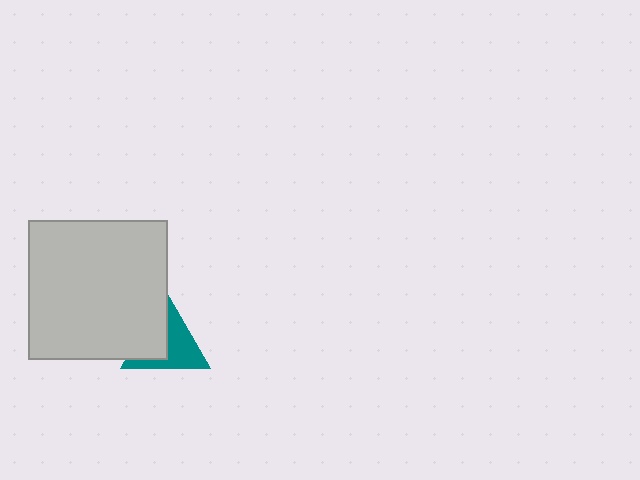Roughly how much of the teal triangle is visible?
About half of it is visible (roughly 58%).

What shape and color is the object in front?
The object in front is a light gray square.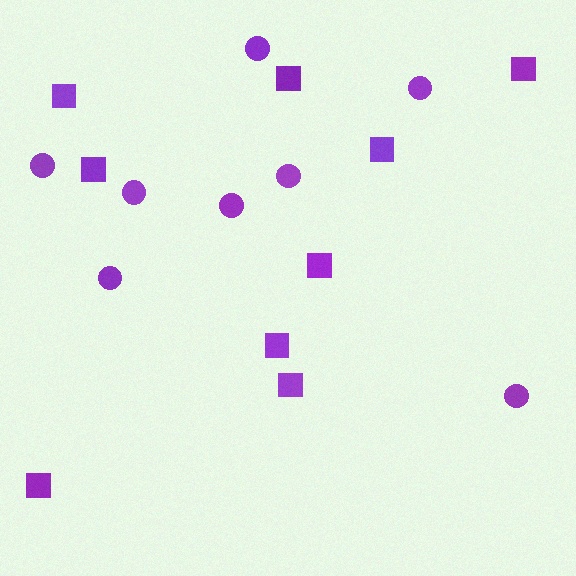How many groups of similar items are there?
There are 2 groups: one group of squares (9) and one group of circles (8).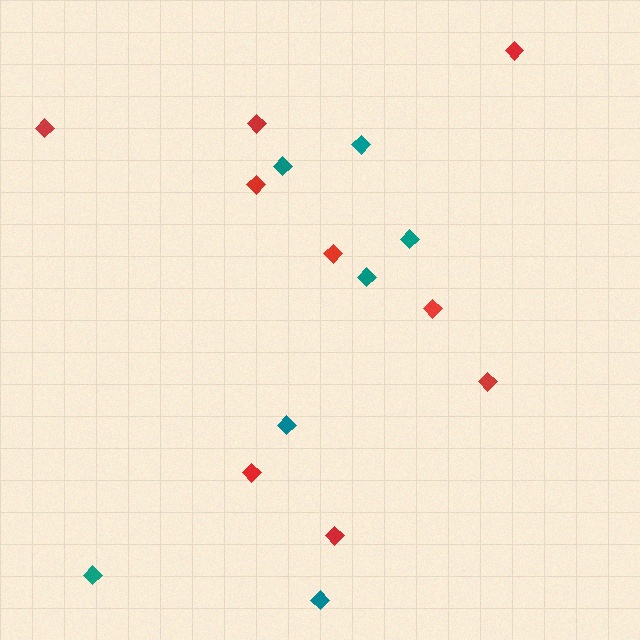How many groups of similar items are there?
There are 2 groups: one group of red diamonds (9) and one group of teal diamonds (7).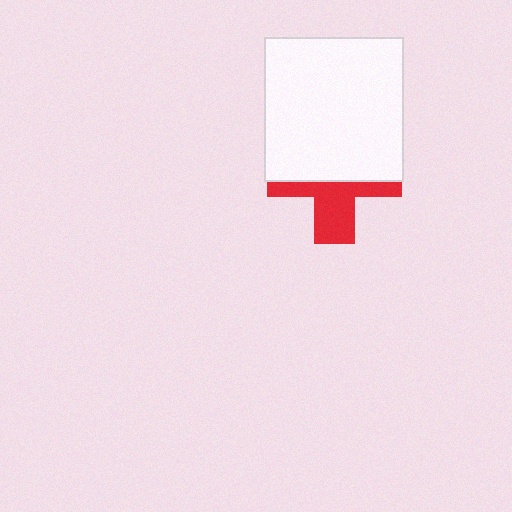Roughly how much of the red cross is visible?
A small part of it is visible (roughly 43%).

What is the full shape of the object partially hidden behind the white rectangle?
The partially hidden object is a red cross.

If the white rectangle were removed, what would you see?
You would see the complete red cross.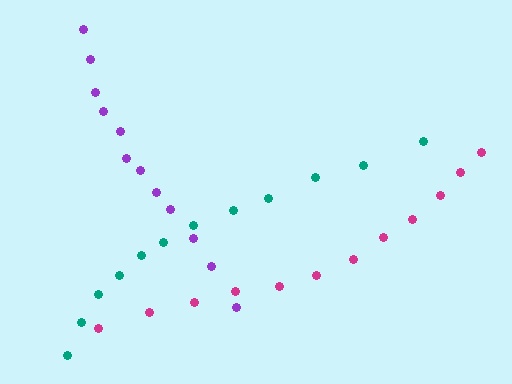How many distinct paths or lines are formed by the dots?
There are 3 distinct paths.